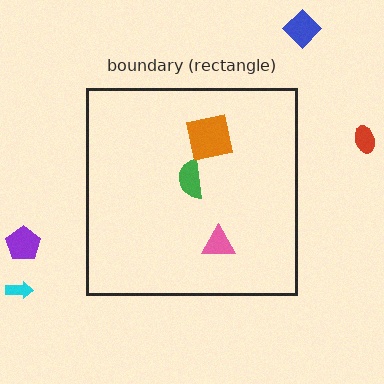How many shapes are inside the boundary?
3 inside, 4 outside.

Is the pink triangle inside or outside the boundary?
Inside.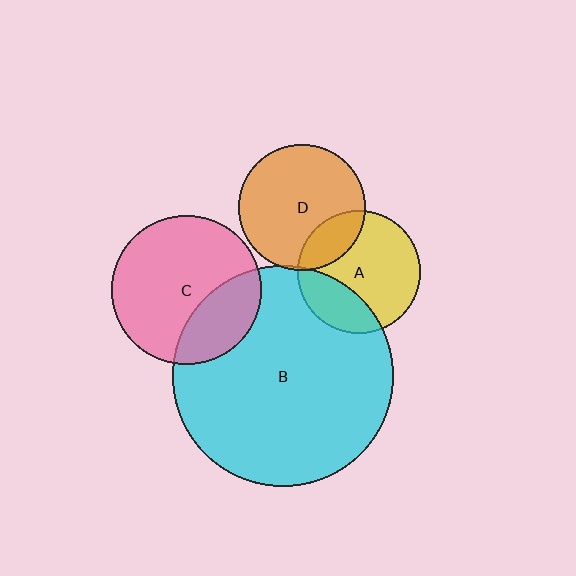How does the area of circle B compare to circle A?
Approximately 3.3 times.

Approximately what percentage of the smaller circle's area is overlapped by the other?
Approximately 5%.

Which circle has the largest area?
Circle B (cyan).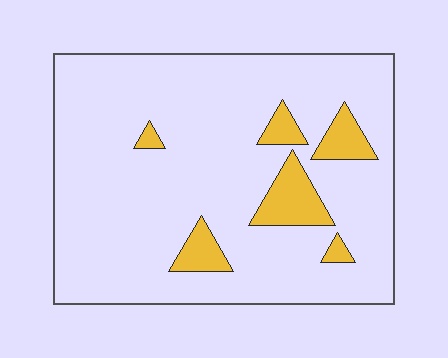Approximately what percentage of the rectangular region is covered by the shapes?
Approximately 10%.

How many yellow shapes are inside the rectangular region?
6.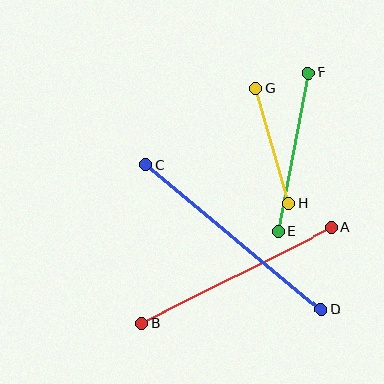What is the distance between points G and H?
The distance is approximately 120 pixels.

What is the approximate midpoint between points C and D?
The midpoint is at approximately (233, 237) pixels.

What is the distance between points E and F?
The distance is approximately 161 pixels.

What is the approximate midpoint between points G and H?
The midpoint is at approximately (272, 146) pixels.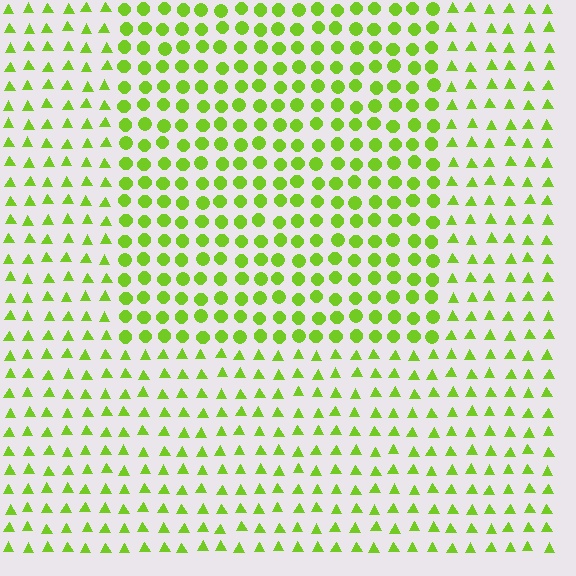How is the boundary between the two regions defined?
The boundary is defined by a change in element shape: circles inside vs. triangles outside. All elements share the same color and spacing.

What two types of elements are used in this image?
The image uses circles inside the rectangle region and triangles outside it.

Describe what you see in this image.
The image is filled with small lime elements arranged in a uniform grid. A rectangle-shaped region contains circles, while the surrounding area contains triangles. The boundary is defined purely by the change in element shape.